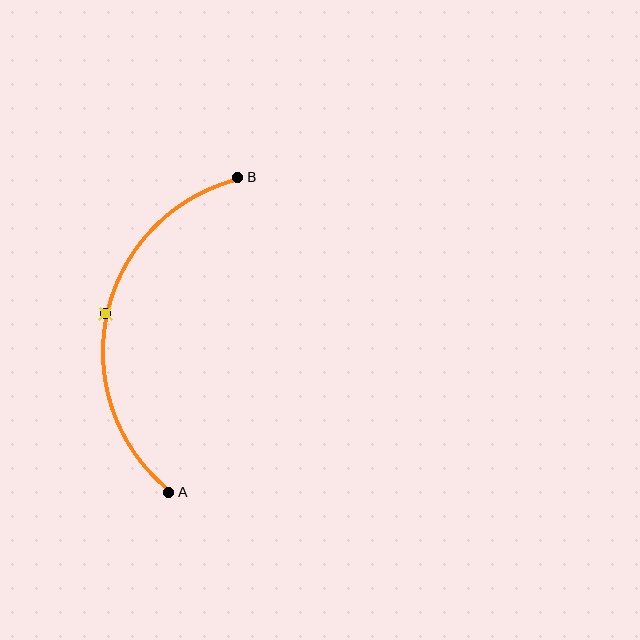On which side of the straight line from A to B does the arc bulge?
The arc bulges to the left of the straight line connecting A and B.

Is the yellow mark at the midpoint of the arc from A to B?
Yes. The yellow mark lies on the arc at equal arc-length from both A and B — it is the arc midpoint.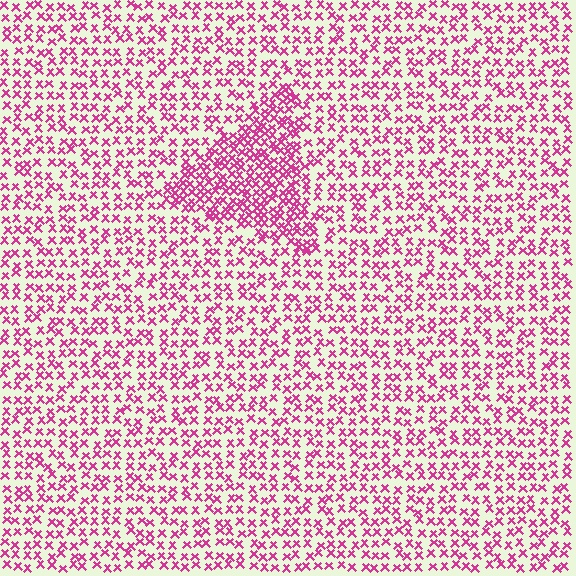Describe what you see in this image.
The image contains small magenta elements arranged at two different densities. A triangle-shaped region is visible where the elements are more densely packed than the surrounding area.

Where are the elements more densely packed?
The elements are more densely packed inside the triangle boundary.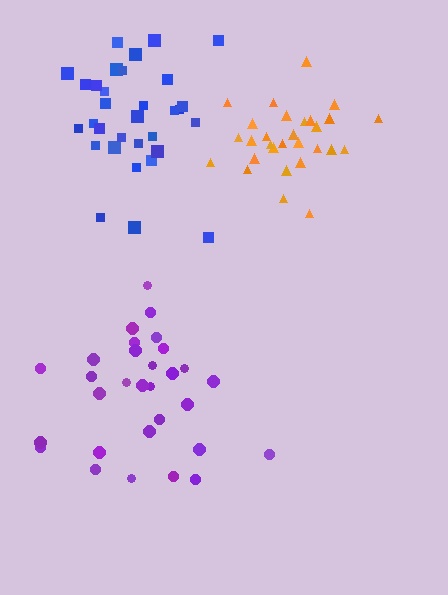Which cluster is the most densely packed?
Orange.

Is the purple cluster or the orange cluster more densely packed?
Orange.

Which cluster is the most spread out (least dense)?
Purple.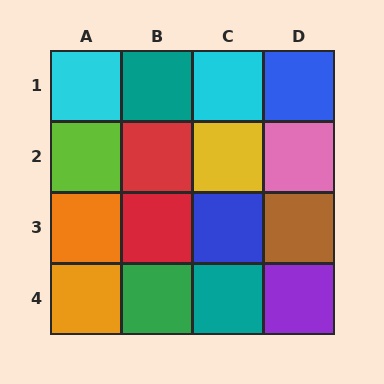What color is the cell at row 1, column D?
Blue.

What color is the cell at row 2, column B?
Red.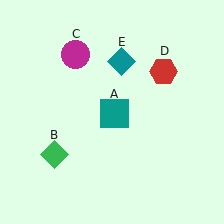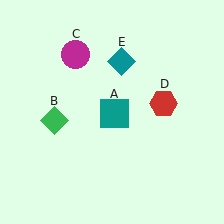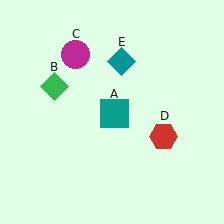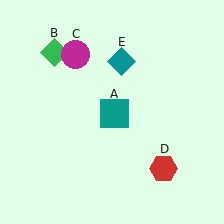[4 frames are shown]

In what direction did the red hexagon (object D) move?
The red hexagon (object D) moved down.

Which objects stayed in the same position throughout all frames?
Teal square (object A) and magenta circle (object C) and teal diamond (object E) remained stationary.